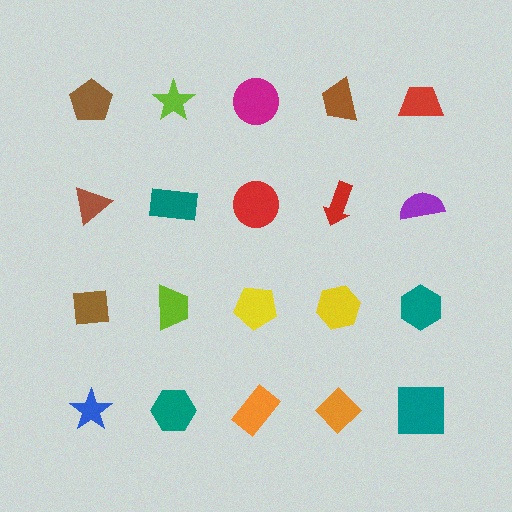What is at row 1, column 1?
A brown pentagon.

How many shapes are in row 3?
5 shapes.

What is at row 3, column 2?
A lime trapezoid.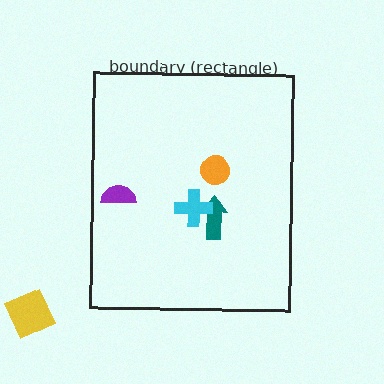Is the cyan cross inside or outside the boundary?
Inside.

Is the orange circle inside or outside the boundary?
Inside.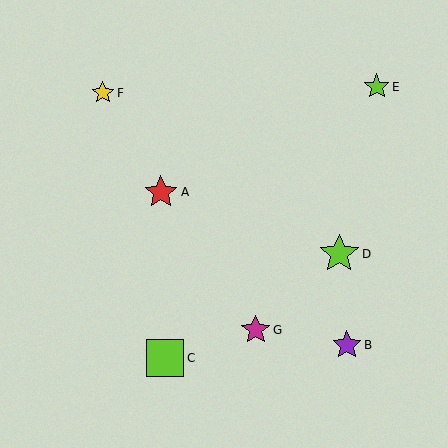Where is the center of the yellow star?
The center of the yellow star is at (103, 93).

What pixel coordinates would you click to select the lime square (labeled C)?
Click at (165, 358) to select the lime square C.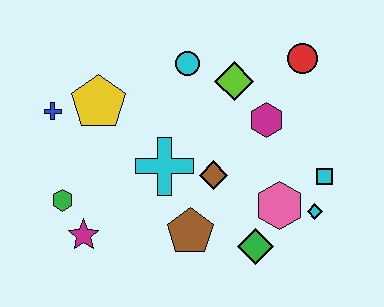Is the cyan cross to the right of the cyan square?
No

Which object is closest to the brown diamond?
The cyan cross is closest to the brown diamond.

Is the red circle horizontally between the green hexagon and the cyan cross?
No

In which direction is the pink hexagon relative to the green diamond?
The pink hexagon is above the green diamond.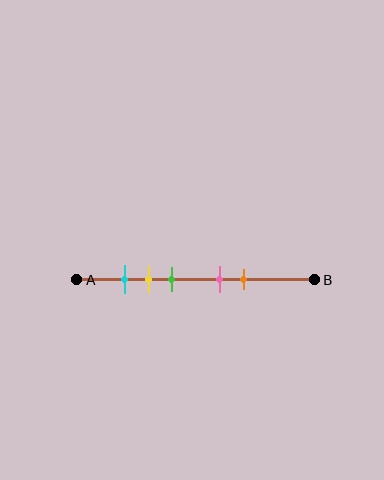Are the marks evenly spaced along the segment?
No, the marks are not evenly spaced.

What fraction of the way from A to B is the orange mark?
The orange mark is approximately 70% (0.7) of the way from A to B.